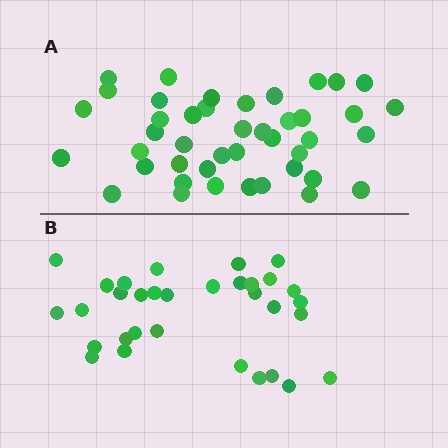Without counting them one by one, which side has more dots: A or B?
Region A (the top region) has more dots.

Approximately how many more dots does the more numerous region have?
Region A has roughly 12 or so more dots than region B.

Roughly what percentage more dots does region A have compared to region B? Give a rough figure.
About 35% more.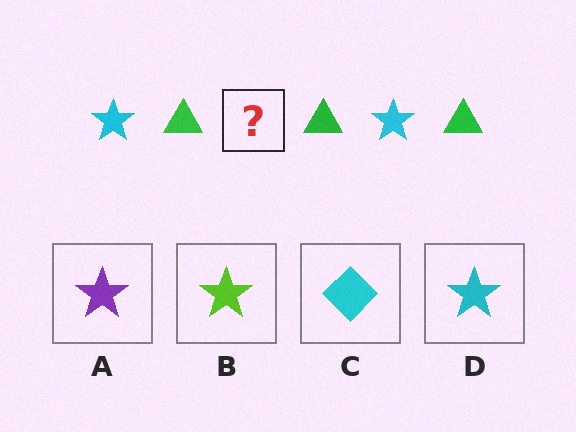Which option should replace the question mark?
Option D.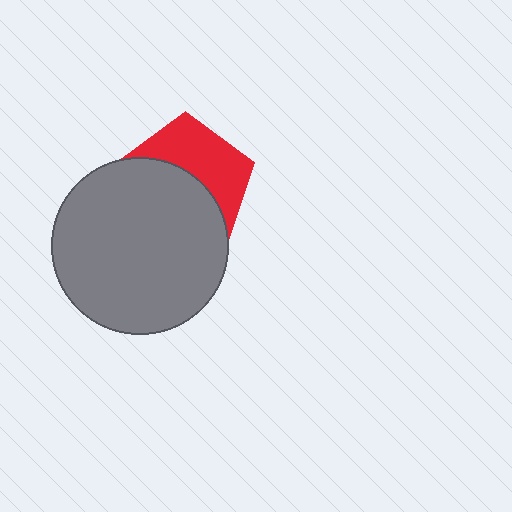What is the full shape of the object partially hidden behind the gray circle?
The partially hidden object is a red pentagon.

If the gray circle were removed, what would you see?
You would see the complete red pentagon.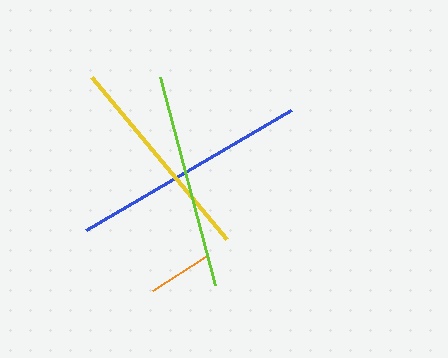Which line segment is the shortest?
The orange line is the shortest at approximately 62 pixels.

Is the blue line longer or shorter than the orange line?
The blue line is longer than the orange line.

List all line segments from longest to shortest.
From longest to shortest: blue, lime, yellow, orange.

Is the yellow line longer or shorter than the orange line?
The yellow line is longer than the orange line.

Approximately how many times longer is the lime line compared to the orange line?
The lime line is approximately 3.5 times the length of the orange line.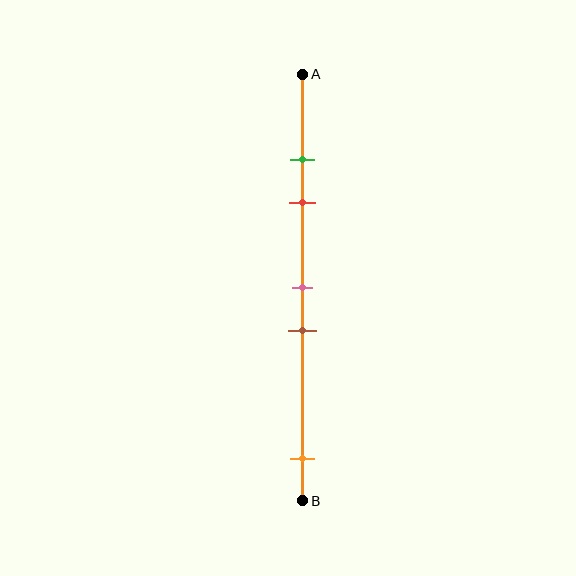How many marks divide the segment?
There are 5 marks dividing the segment.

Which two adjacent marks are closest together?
The green and red marks are the closest adjacent pair.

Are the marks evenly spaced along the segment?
No, the marks are not evenly spaced.